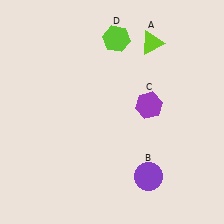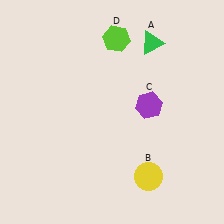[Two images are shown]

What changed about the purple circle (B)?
In Image 1, B is purple. In Image 2, it changed to yellow.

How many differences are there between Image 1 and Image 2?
There are 2 differences between the two images.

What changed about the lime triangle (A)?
In Image 1, A is lime. In Image 2, it changed to green.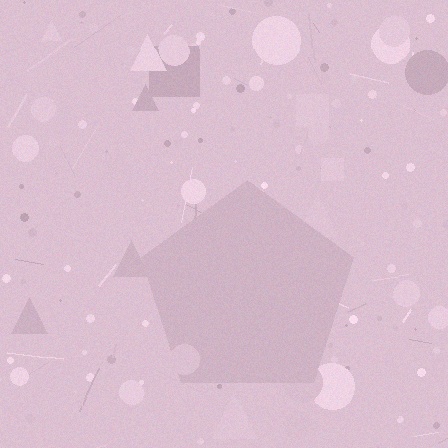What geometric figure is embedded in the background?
A pentagon is embedded in the background.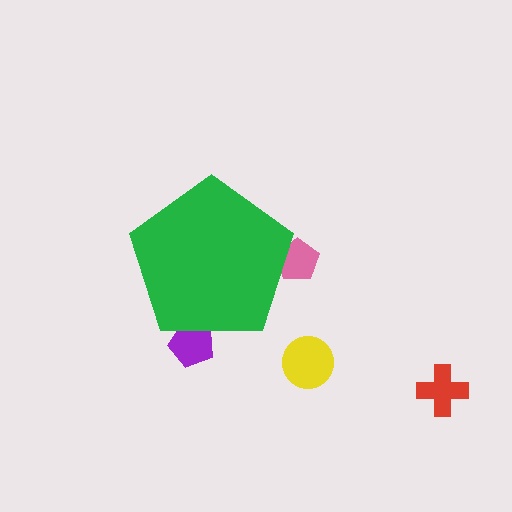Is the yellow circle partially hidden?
No, the yellow circle is fully visible.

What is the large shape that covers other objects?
A green pentagon.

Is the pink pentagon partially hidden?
Yes, the pink pentagon is partially hidden behind the green pentagon.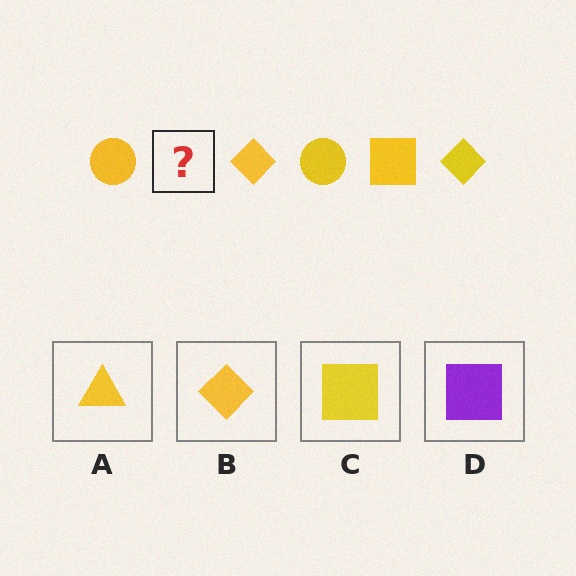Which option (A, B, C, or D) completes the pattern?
C.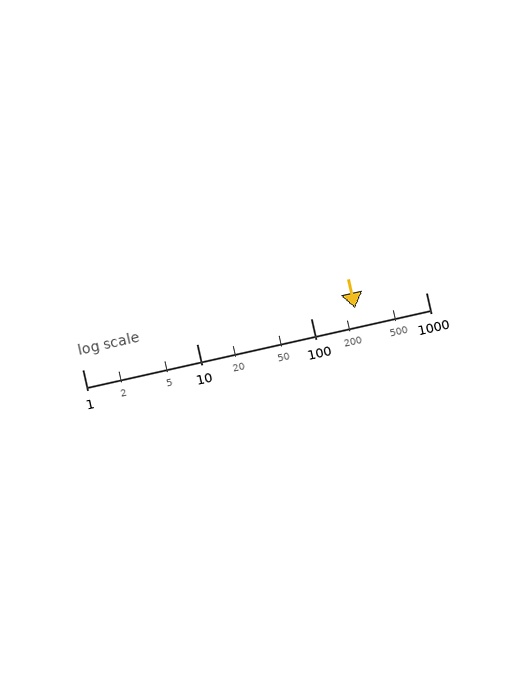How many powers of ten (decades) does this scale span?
The scale spans 3 decades, from 1 to 1000.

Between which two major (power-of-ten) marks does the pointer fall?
The pointer is between 100 and 1000.